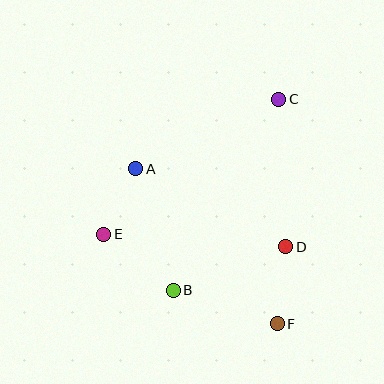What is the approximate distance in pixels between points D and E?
The distance between D and E is approximately 183 pixels.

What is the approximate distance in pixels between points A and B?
The distance between A and B is approximately 127 pixels.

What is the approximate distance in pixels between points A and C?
The distance between A and C is approximately 159 pixels.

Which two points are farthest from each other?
Points C and F are farthest from each other.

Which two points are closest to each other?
Points A and E are closest to each other.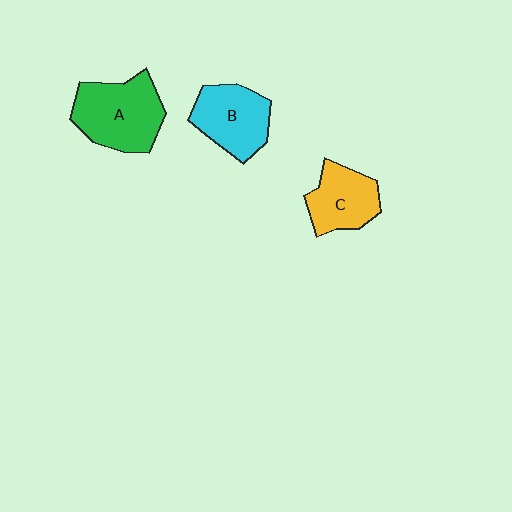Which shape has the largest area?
Shape A (green).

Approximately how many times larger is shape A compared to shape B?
Approximately 1.2 times.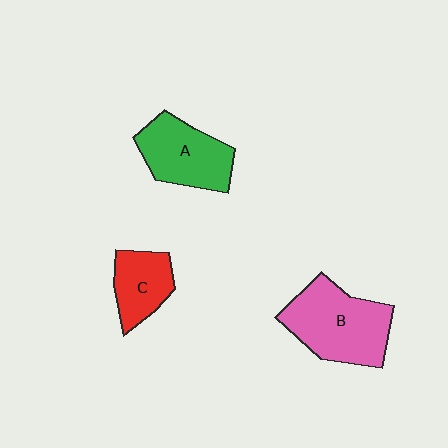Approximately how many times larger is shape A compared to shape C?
Approximately 1.4 times.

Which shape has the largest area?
Shape B (pink).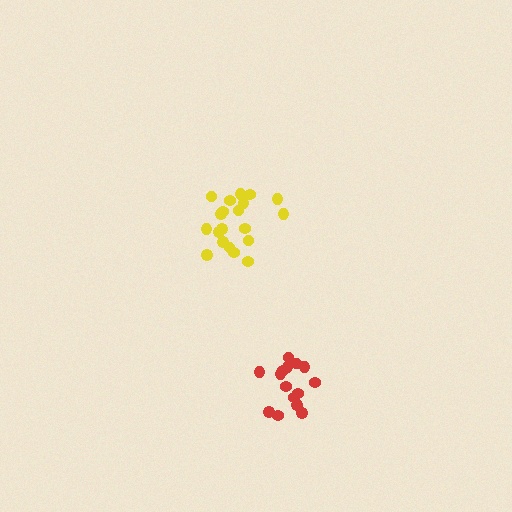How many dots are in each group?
Group 1: 15 dots, Group 2: 20 dots (35 total).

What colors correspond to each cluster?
The clusters are colored: red, yellow.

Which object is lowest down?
The red cluster is bottommost.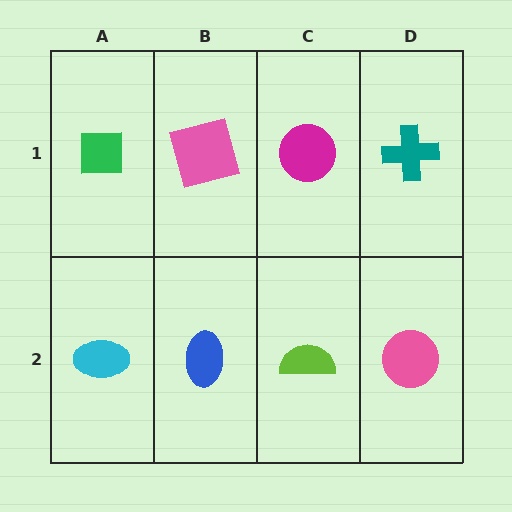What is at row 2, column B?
A blue ellipse.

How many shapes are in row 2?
4 shapes.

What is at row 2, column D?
A pink circle.